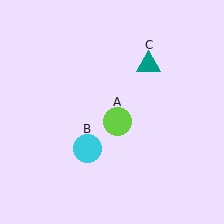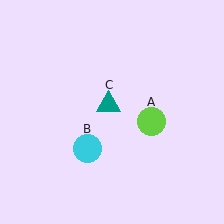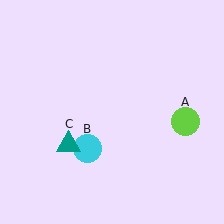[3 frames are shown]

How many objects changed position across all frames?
2 objects changed position: lime circle (object A), teal triangle (object C).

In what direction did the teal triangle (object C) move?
The teal triangle (object C) moved down and to the left.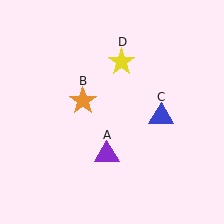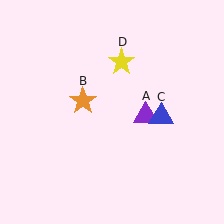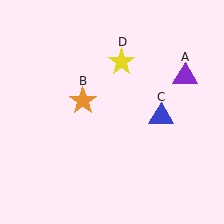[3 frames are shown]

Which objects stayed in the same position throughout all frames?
Orange star (object B) and blue triangle (object C) and yellow star (object D) remained stationary.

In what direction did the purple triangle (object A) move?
The purple triangle (object A) moved up and to the right.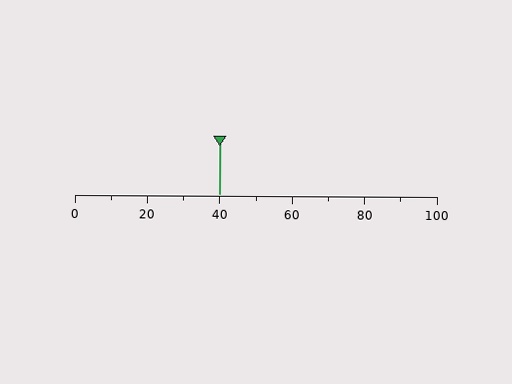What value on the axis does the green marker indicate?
The marker indicates approximately 40.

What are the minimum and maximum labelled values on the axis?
The axis runs from 0 to 100.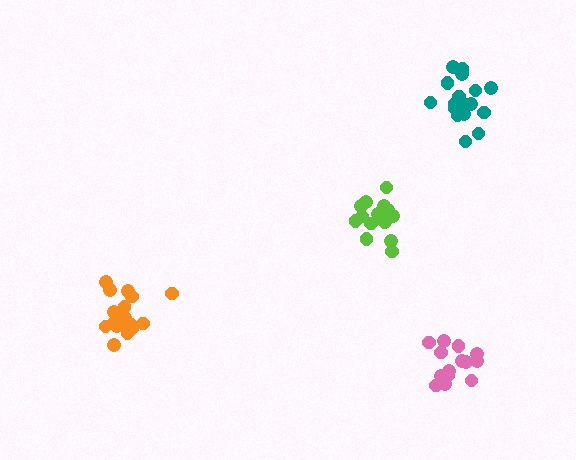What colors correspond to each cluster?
The clusters are colored: teal, lime, orange, pink.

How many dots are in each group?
Group 1: 18 dots, Group 2: 16 dots, Group 3: 18 dots, Group 4: 15 dots (67 total).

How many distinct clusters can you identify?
There are 4 distinct clusters.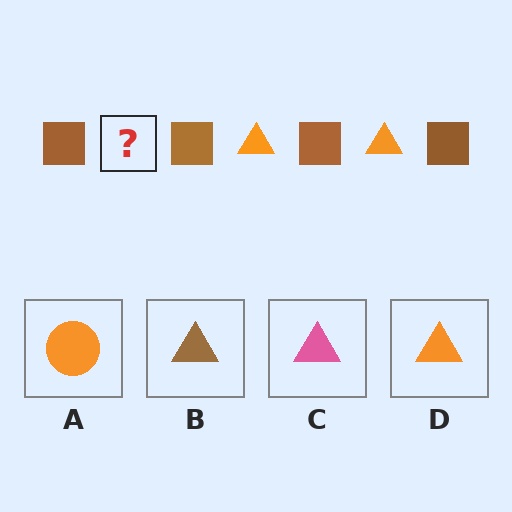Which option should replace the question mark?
Option D.